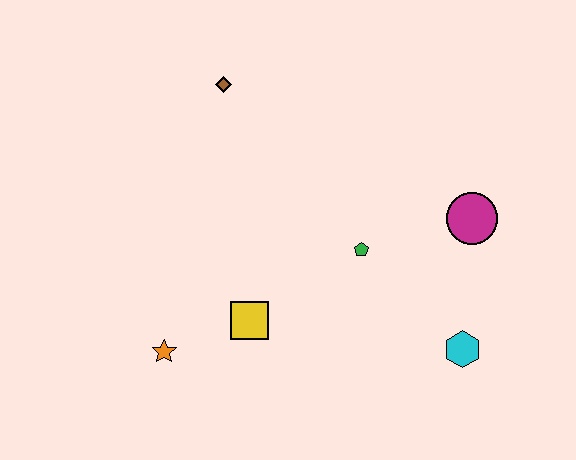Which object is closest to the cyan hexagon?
The magenta circle is closest to the cyan hexagon.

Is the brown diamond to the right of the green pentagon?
No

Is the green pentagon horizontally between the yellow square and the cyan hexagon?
Yes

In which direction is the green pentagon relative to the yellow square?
The green pentagon is to the right of the yellow square.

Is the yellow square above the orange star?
Yes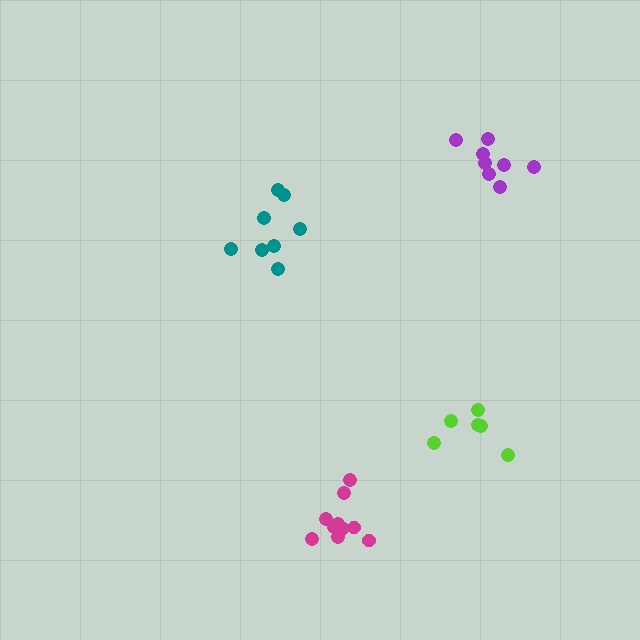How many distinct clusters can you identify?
There are 4 distinct clusters.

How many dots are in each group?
Group 1: 8 dots, Group 2: 6 dots, Group 3: 8 dots, Group 4: 10 dots (32 total).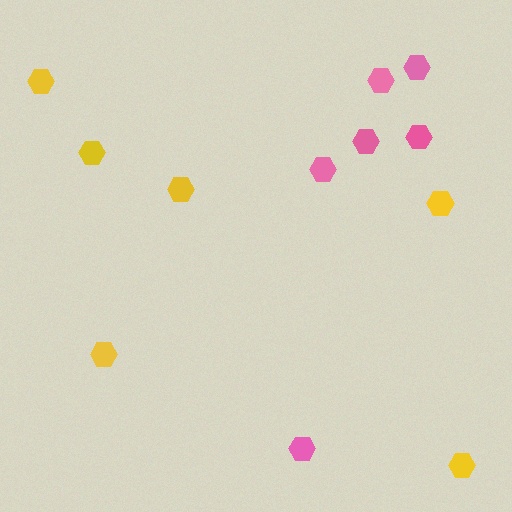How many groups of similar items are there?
There are 2 groups: one group of yellow hexagons (6) and one group of pink hexagons (6).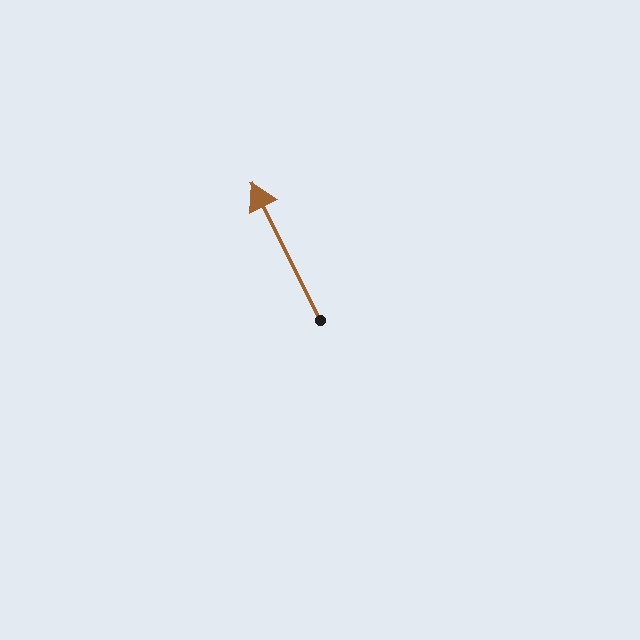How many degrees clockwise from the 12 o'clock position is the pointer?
Approximately 333 degrees.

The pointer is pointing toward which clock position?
Roughly 11 o'clock.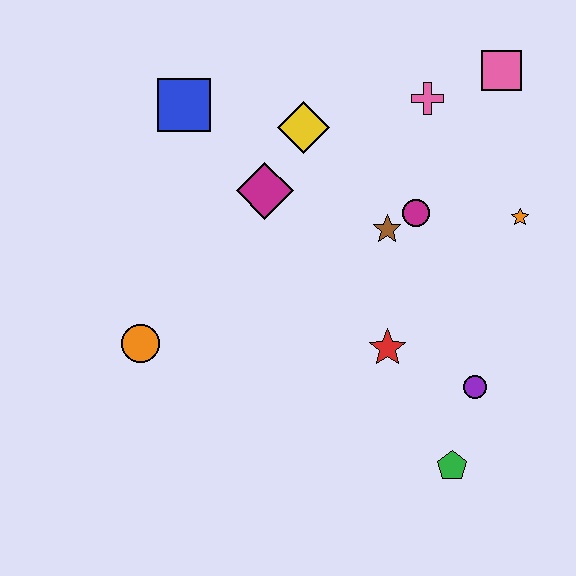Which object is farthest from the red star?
The blue square is farthest from the red star.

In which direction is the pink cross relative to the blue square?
The pink cross is to the right of the blue square.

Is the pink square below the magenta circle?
No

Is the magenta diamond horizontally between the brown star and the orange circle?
Yes